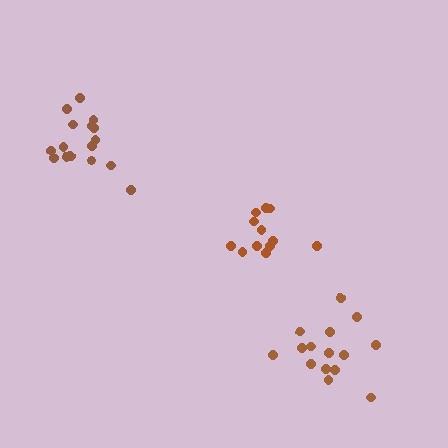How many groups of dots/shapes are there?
There are 3 groups.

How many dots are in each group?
Group 1: 12 dots, Group 2: 15 dots, Group 3: 16 dots (43 total).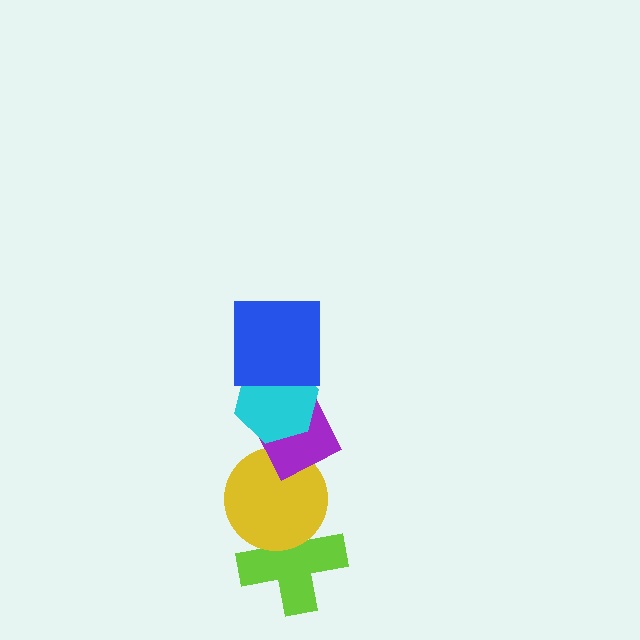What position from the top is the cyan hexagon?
The cyan hexagon is 2nd from the top.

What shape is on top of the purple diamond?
The cyan hexagon is on top of the purple diamond.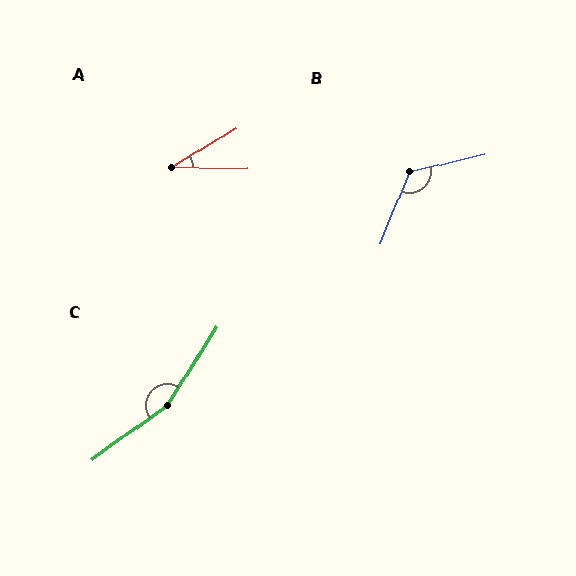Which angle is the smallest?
A, at approximately 32 degrees.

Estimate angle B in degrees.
Approximately 125 degrees.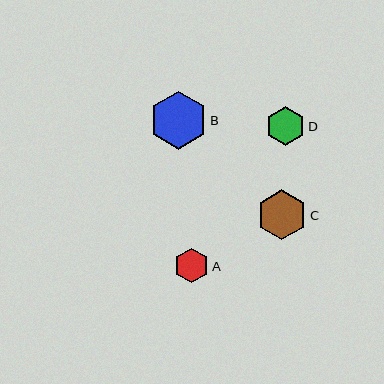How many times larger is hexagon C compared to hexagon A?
Hexagon C is approximately 1.4 times the size of hexagon A.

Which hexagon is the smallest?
Hexagon A is the smallest with a size of approximately 35 pixels.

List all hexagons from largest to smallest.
From largest to smallest: B, C, D, A.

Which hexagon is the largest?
Hexagon B is the largest with a size of approximately 58 pixels.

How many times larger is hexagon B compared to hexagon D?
Hexagon B is approximately 1.5 times the size of hexagon D.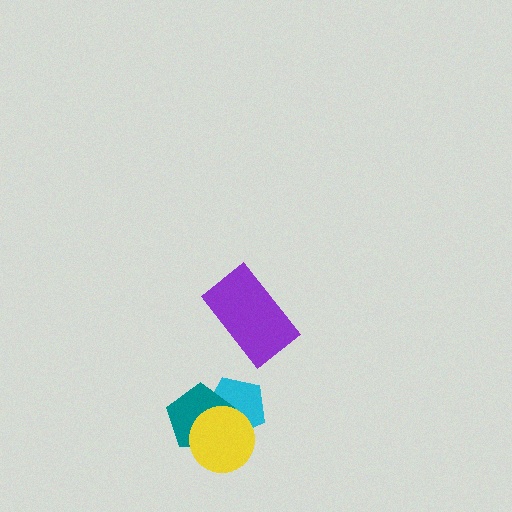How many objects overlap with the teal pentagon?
2 objects overlap with the teal pentagon.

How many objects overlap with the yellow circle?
2 objects overlap with the yellow circle.